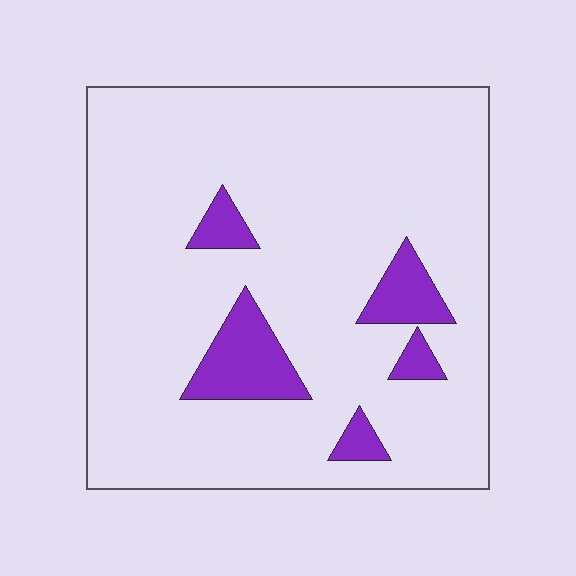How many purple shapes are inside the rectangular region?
5.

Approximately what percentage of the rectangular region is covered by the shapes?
Approximately 10%.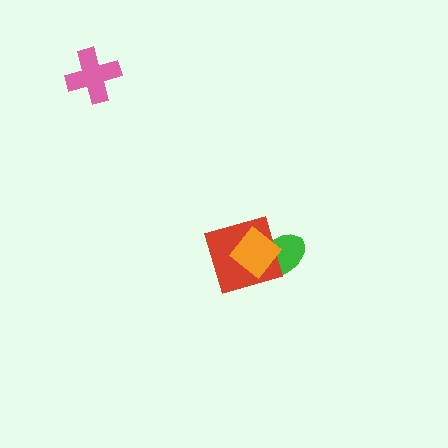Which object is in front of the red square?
The orange diamond is in front of the red square.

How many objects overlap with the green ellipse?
2 objects overlap with the green ellipse.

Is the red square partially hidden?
Yes, it is partially covered by another shape.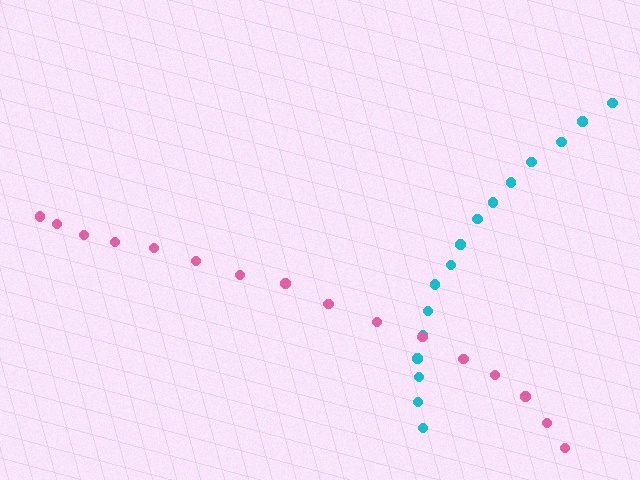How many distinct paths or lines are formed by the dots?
There are 2 distinct paths.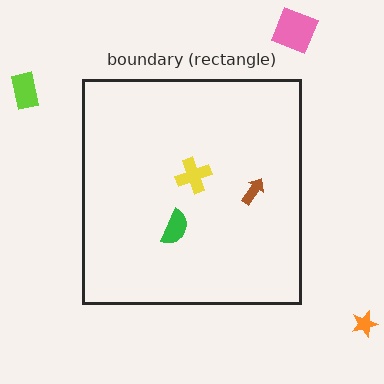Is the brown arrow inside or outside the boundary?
Inside.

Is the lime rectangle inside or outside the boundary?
Outside.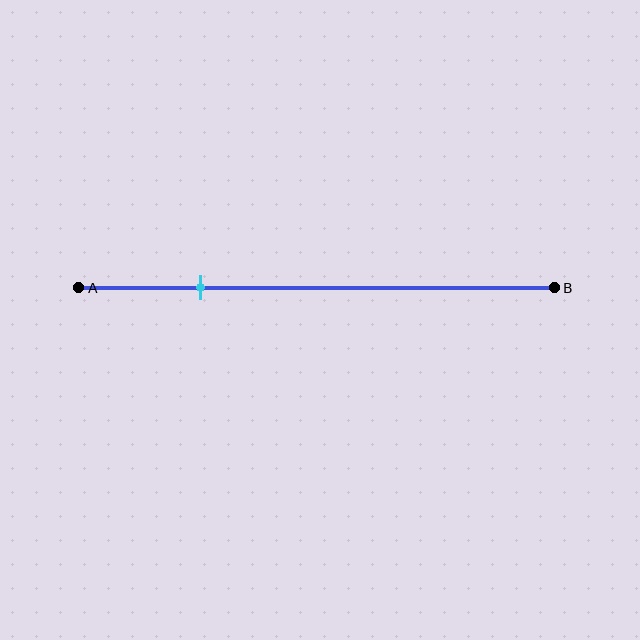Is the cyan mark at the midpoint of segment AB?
No, the mark is at about 25% from A, not at the 50% midpoint.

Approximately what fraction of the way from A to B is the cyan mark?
The cyan mark is approximately 25% of the way from A to B.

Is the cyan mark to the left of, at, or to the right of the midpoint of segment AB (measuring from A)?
The cyan mark is to the left of the midpoint of segment AB.